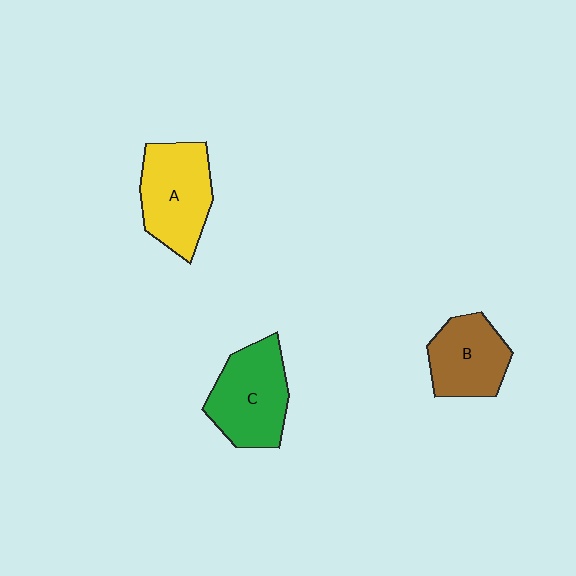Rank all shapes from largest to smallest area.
From largest to smallest: C (green), A (yellow), B (brown).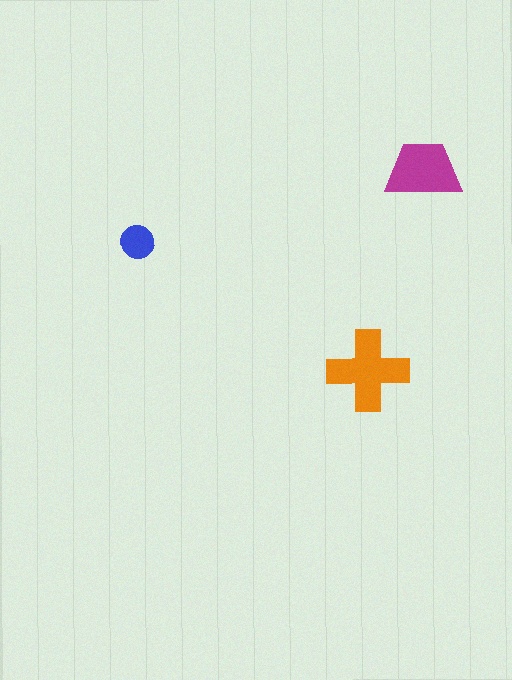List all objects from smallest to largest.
The blue circle, the magenta trapezoid, the orange cross.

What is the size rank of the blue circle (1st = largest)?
3rd.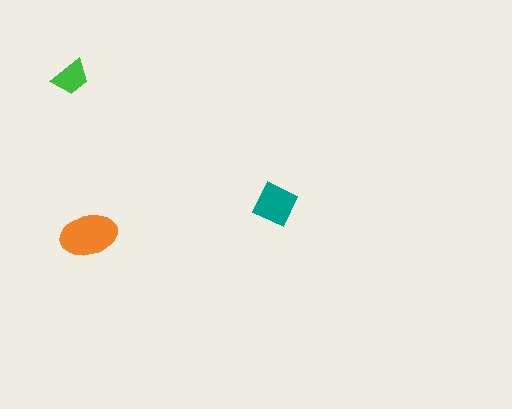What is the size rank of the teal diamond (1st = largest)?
2nd.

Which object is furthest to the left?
The green trapezoid is leftmost.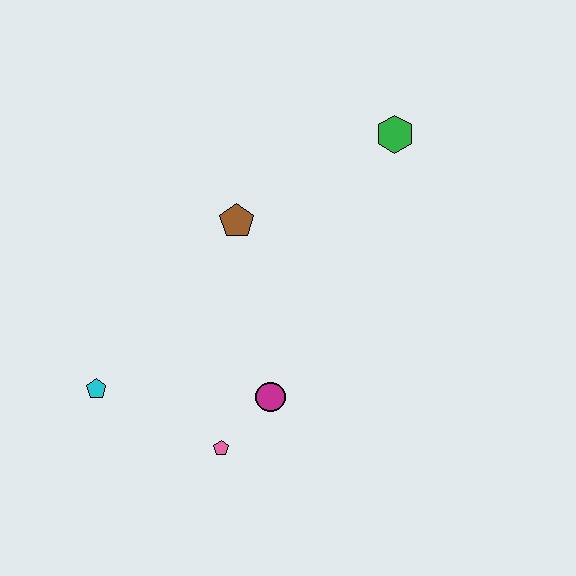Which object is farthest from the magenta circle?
The green hexagon is farthest from the magenta circle.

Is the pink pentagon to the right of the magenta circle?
No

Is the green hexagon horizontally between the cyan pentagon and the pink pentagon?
No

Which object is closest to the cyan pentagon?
The pink pentagon is closest to the cyan pentagon.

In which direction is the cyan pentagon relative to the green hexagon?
The cyan pentagon is to the left of the green hexagon.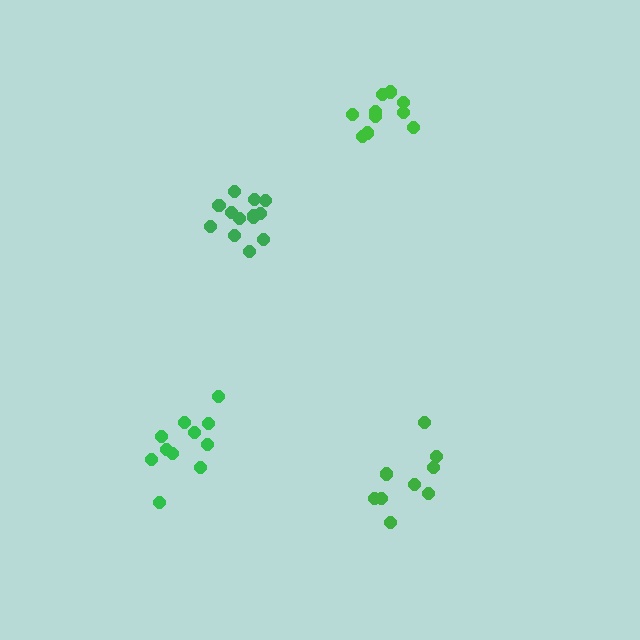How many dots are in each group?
Group 1: 13 dots, Group 2: 11 dots, Group 3: 9 dots, Group 4: 10 dots (43 total).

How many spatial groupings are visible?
There are 4 spatial groupings.